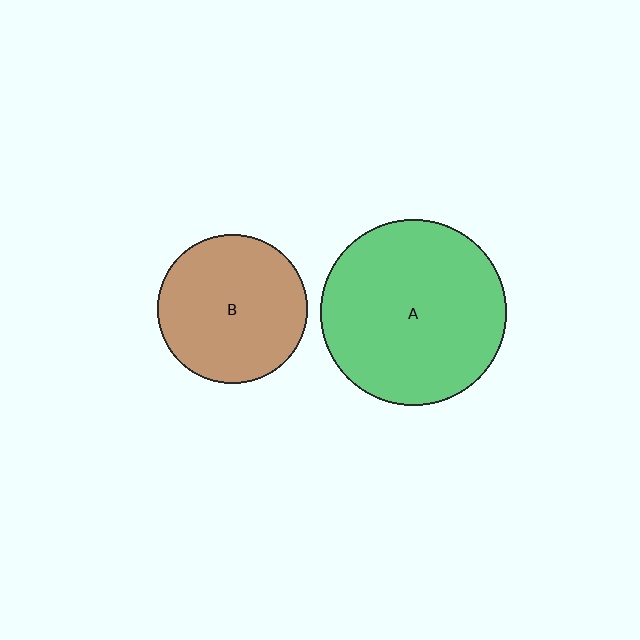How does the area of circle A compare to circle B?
Approximately 1.5 times.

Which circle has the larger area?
Circle A (green).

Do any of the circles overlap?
No, none of the circles overlap.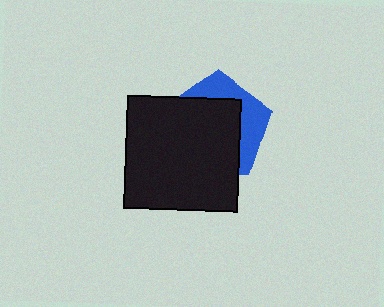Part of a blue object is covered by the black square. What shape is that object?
It is a pentagon.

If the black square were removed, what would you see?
You would see the complete blue pentagon.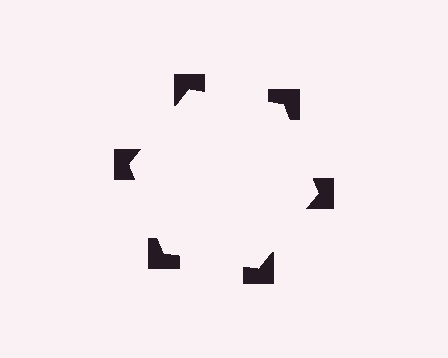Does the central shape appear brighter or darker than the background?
It typically appears slightly brighter than the background, even though no actual brightness change is drawn.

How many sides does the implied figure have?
6 sides.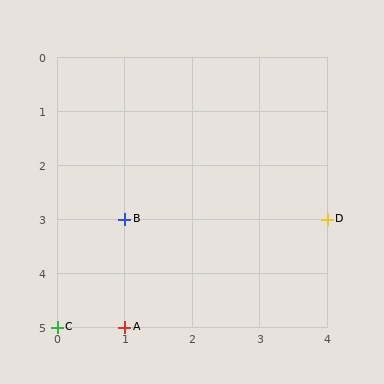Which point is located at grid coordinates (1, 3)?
Point B is at (1, 3).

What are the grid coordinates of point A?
Point A is at grid coordinates (1, 5).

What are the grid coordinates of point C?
Point C is at grid coordinates (0, 5).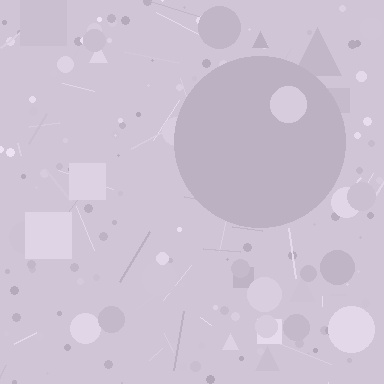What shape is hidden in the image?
A circle is hidden in the image.